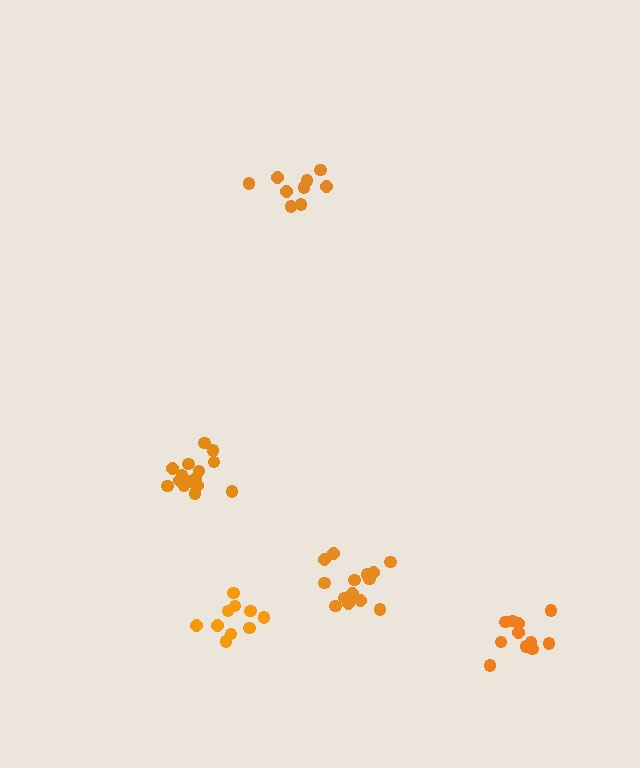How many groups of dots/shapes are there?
There are 5 groups.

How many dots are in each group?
Group 1: 15 dots, Group 2: 10 dots, Group 3: 11 dots, Group 4: 9 dots, Group 5: 14 dots (59 total).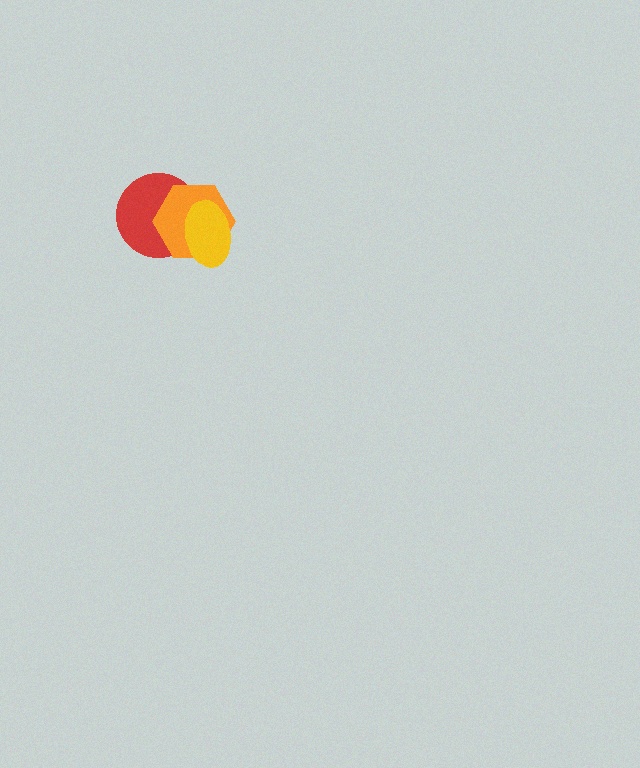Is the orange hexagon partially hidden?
Yes, it is partially covered by another shape.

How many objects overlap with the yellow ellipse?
2 objects overlap with the yellow ellipse.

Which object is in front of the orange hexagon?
The yellow ellipse is in front of the orange hexagon.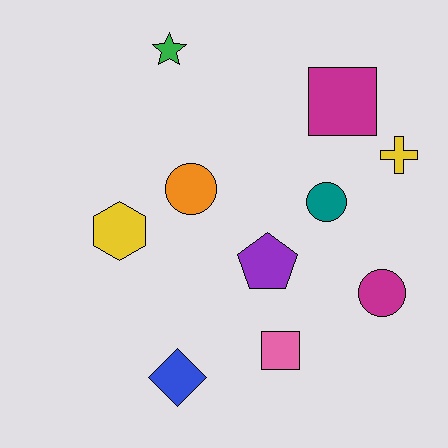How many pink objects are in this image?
There is 1 pink object.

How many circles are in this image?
There are 3 circles.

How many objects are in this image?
There are 10 objects.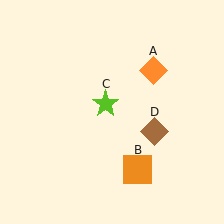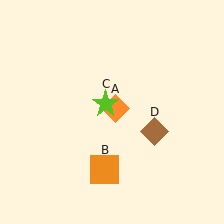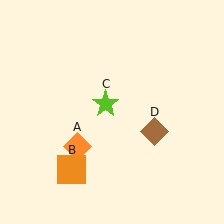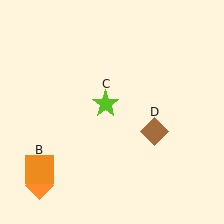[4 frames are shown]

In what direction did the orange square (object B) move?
The orange square (object B) moved left.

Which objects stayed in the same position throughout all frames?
Lime star (object C) and brown diamond (object D) remained stationary.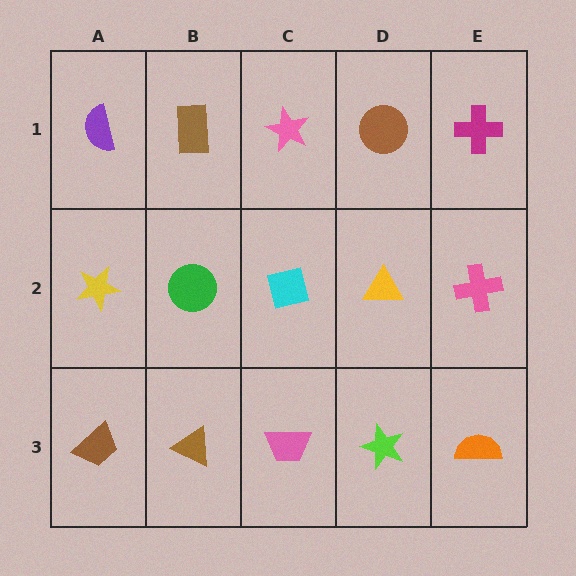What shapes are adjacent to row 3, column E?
A pink cross (row 2, column E), a lime star (row 3, column D).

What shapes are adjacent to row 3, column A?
A yellow star (row 2, column A), a brown triangle (row 3, column B).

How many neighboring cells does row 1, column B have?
3.